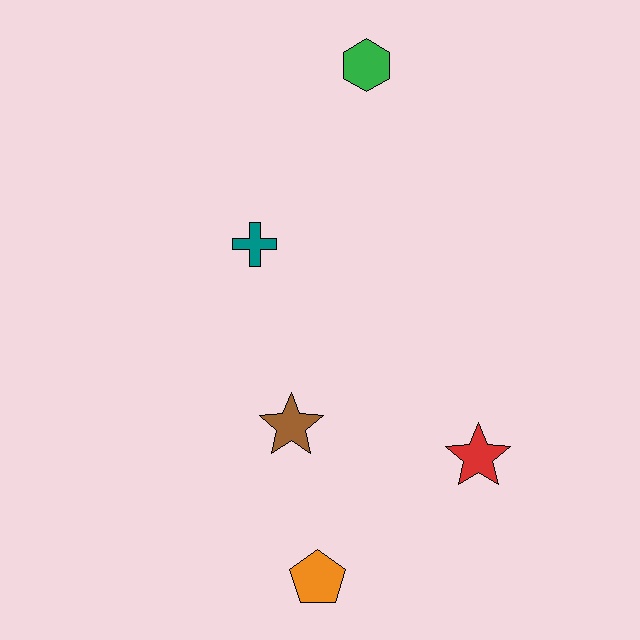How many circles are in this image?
There are no circles.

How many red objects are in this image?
There is 1 red object.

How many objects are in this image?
There are 5 objects.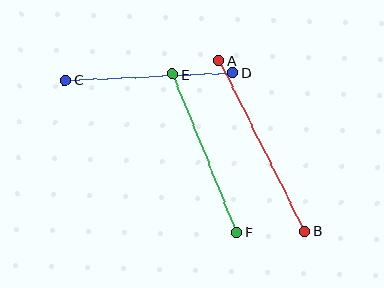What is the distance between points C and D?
The distance is approximately 167 pixels.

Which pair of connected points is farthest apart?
Points A and B are farthest apart.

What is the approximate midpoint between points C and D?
The midpoint is at approximately (149, 76) pixels.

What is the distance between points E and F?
The distance is approximately 171 pixels.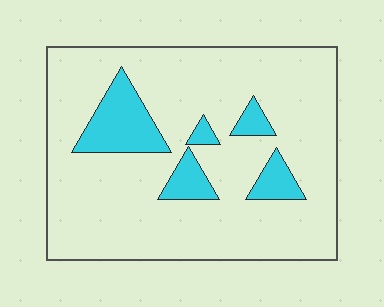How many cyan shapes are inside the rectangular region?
5.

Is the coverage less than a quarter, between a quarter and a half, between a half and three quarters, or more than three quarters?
Less than a quarter.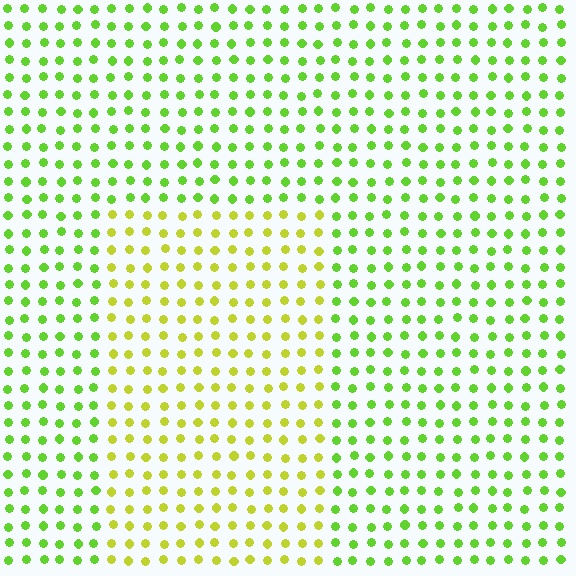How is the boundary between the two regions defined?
The boundary is defined purely by a slight shift in hue (about 34 degrees). Spacing, size, and orientation are identical on both sides.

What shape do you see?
I see a rectangle.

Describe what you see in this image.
The image is filled with small lime elements in a uniform arrangement. A rectangle-shaped region is visible where the elements are tinted to a slightly different hue, forming a subtle color boundary.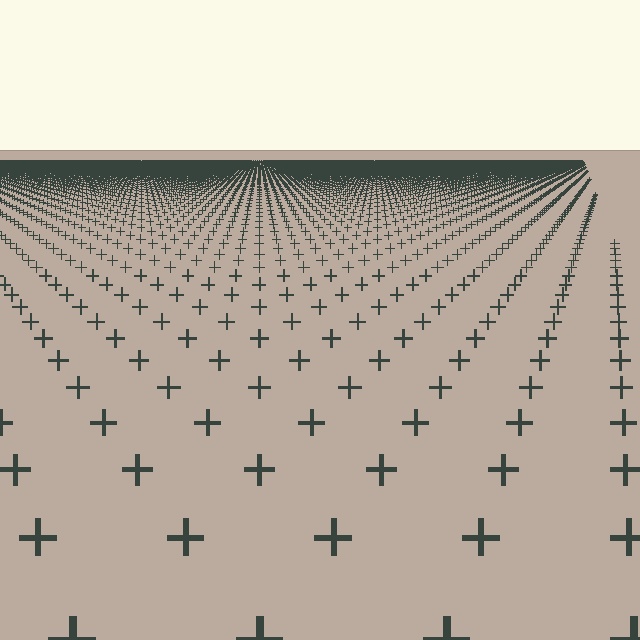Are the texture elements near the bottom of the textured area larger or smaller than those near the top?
Larger. Near the bottom, elements are closer to the viewer and appear at a bigger on-screen size.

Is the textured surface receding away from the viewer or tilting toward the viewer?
The surface is receding away from the viewer. Texture elements get smaller and denser toward the top.